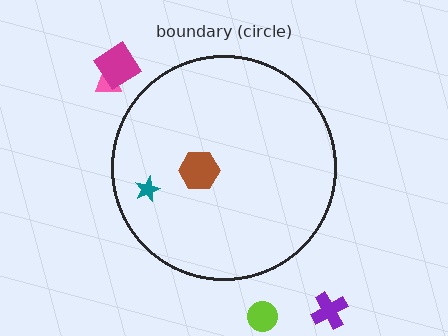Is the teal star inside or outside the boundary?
Inside.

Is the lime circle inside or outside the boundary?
Outside.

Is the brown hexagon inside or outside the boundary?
Inside.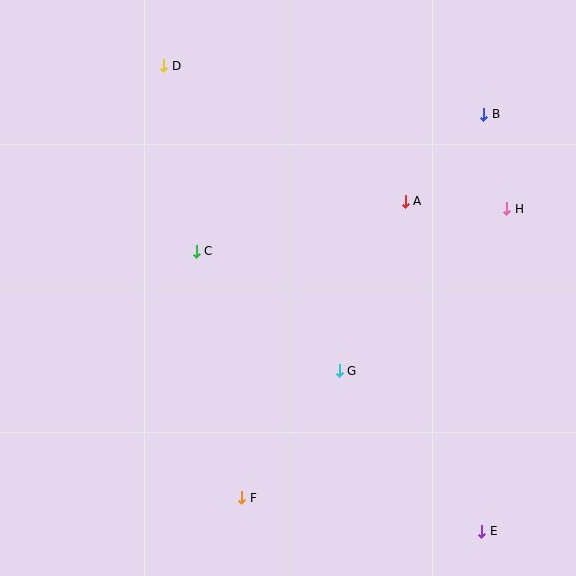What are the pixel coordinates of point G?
Point G is at (339, 371).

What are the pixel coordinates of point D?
Point D is at (164, 66).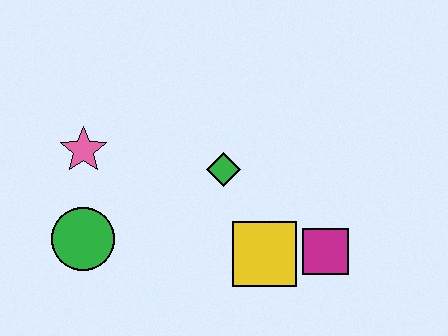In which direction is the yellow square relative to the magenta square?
The yellow square is to the left of the magenta square.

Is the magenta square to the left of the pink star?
No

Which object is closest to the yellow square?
The magenta square is closest to the yellow square.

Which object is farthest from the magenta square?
The pink star is farthest from the magenta square.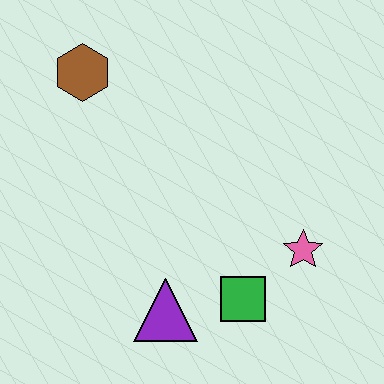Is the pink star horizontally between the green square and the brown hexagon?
No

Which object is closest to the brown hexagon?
The purple triangle is closest to the brown hexagon.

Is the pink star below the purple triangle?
No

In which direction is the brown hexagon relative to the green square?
The brown hexagon is above the green square.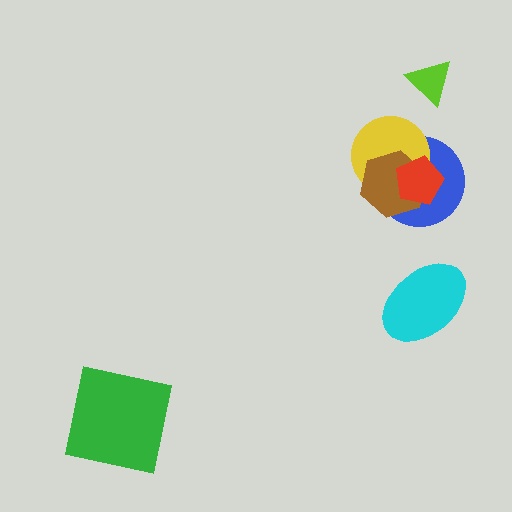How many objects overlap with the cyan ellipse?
0 objects overlap with the cyan ellipse.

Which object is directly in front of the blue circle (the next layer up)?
The yellow circle is directly in front of the blue circle.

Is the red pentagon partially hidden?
No, no other shape covers it.